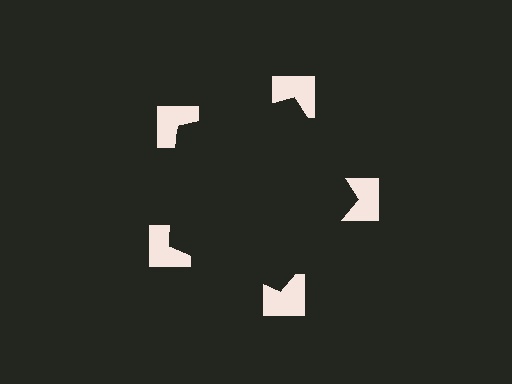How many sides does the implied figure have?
5 sides.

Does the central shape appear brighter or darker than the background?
It typically appears slightly darker than the background, even though no actual brightness change is drawn.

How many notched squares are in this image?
There are 5 — one at each vertex of the illusory pentagon.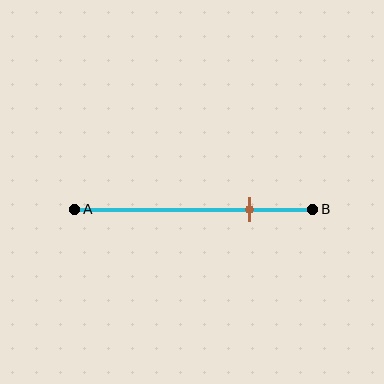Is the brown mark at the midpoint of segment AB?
No, the mark is at about 75% from A, not at the 50% midpoint.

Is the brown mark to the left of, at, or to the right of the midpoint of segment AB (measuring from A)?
The brown mark is to the right of the midpoint of segment AB.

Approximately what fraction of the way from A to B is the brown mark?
The brown mark is approximately 75% of the way from A to B.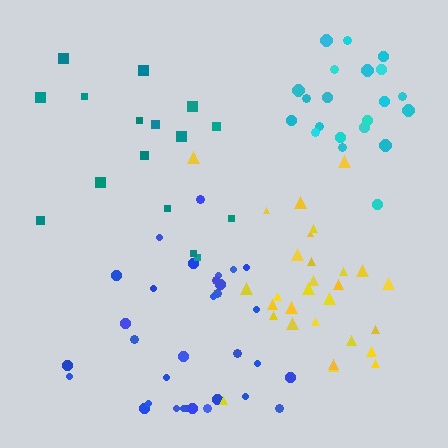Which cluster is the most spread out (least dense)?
Teal.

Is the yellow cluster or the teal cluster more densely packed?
Yellow.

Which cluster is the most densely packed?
Cyan.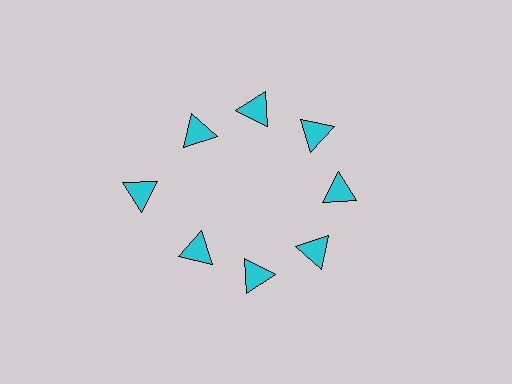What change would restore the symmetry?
The symmetry would be restored by moving it inward, back onto the ring so that all 8 triangles sit at equal angles and equal distance from the center.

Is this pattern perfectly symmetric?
No. The 8 cyan triangles are arranged in a ring, but one element near the 9 o'clock position is pushed outward from the center, breaking the 8-fold rotational symmetry.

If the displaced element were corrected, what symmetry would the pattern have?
It would have 8-fold rotational symmetry — the pattern would map onto itself every 45 degrees.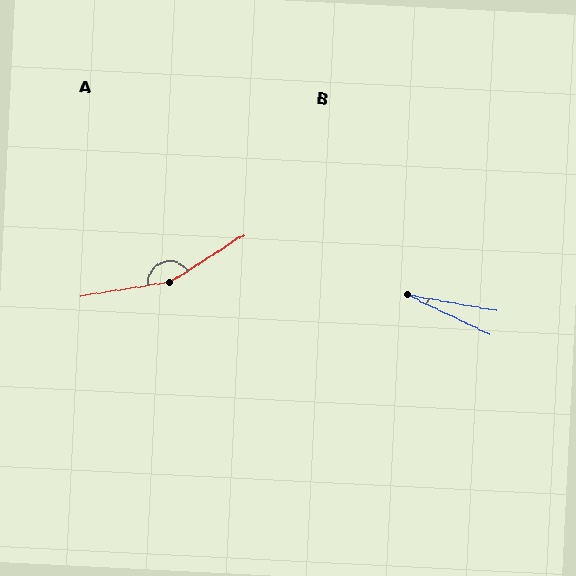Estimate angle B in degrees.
Approximately 16 degrees.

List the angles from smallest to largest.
B (16°), A (156°).